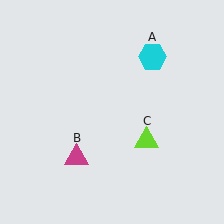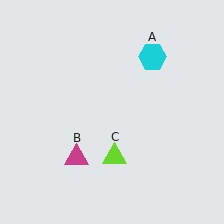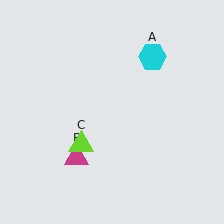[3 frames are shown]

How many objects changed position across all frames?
1 object changed position: lime triangle (object C).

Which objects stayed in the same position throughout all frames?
Cyan hexagon (object A) and magenta triangle (object B) remained stationary.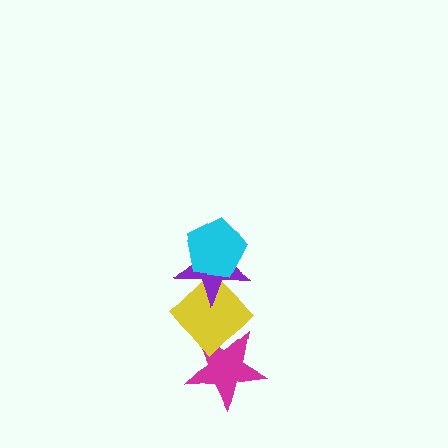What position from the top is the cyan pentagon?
The cyan pentagon is 1st from the top.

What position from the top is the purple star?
The purple star is 2nd from the top.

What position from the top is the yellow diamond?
The yellow diamond is 3rd from the top.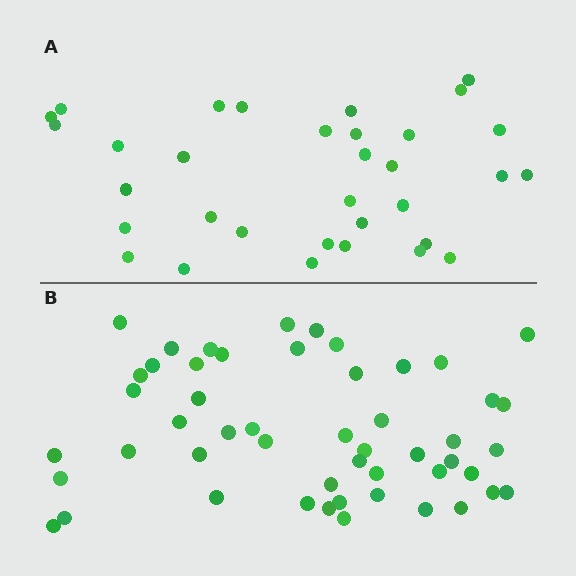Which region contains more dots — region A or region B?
Region B (the bottom region) has more dots.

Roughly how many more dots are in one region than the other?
Region B has approximately 20 more dots than region A.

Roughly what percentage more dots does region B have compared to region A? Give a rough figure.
About 55% more.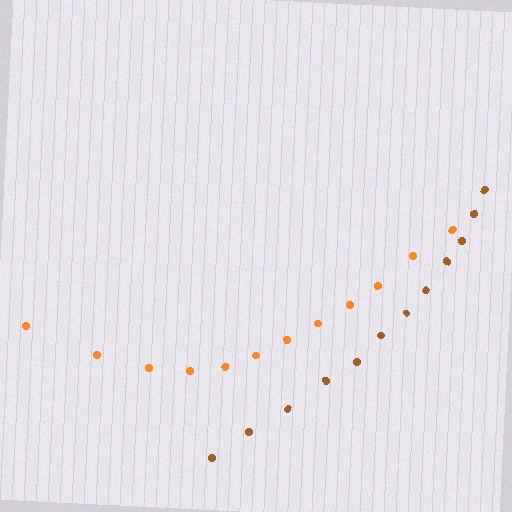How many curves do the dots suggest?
There are 2 distinct paths.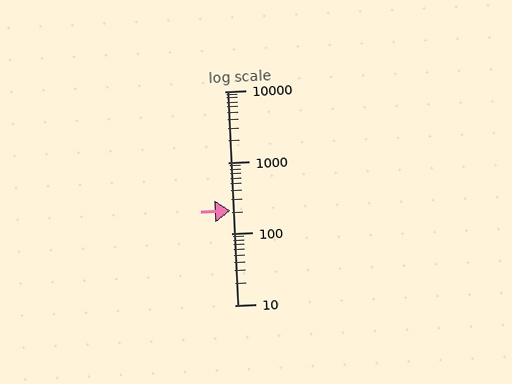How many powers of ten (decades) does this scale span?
The scale spans 3 decades, from 10 to 10000.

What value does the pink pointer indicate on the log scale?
The pointer indicates approximately 210.